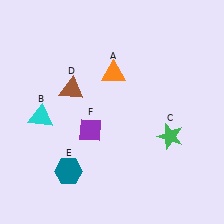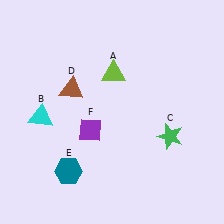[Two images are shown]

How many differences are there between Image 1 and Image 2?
There is 1 difference between the two images.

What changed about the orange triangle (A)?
In Image 1, A is orange. In Image 2, it changed to lime.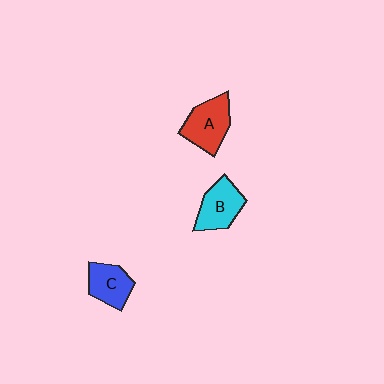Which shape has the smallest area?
Shape C (blue).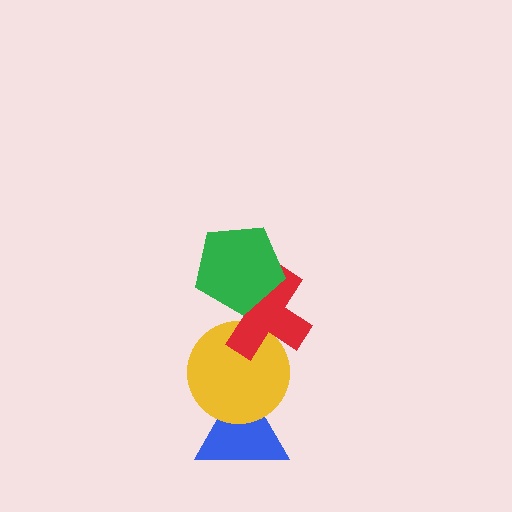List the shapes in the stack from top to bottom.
From top to bottom: the green pentagon, the red cross, the yellow circle, the blue triangle.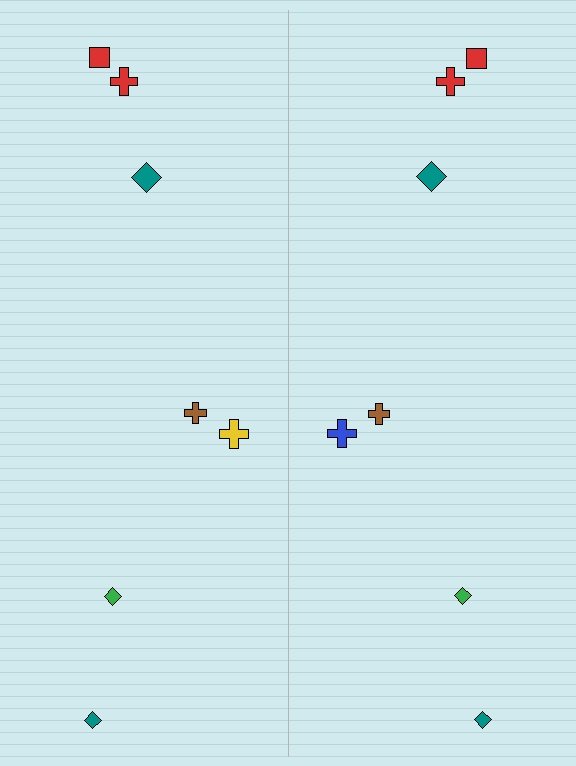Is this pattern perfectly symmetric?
No, the pattern is not perfectly symmetric. The blue cross on the right side breaks the symmetry — its mirror counterpart is yellow.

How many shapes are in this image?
There are 14 shapes in this image.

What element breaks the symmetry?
The blue cross on the right side breaks the symmetry — its mirror counterpart is yellow.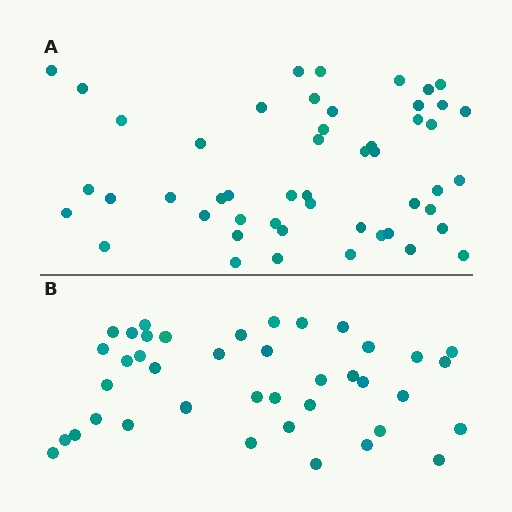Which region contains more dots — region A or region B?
Region A (the top region) has more dots.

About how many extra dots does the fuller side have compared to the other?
Region A has roughly 10 or so more dots than region B.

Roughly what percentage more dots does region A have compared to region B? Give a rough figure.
About 25% more.